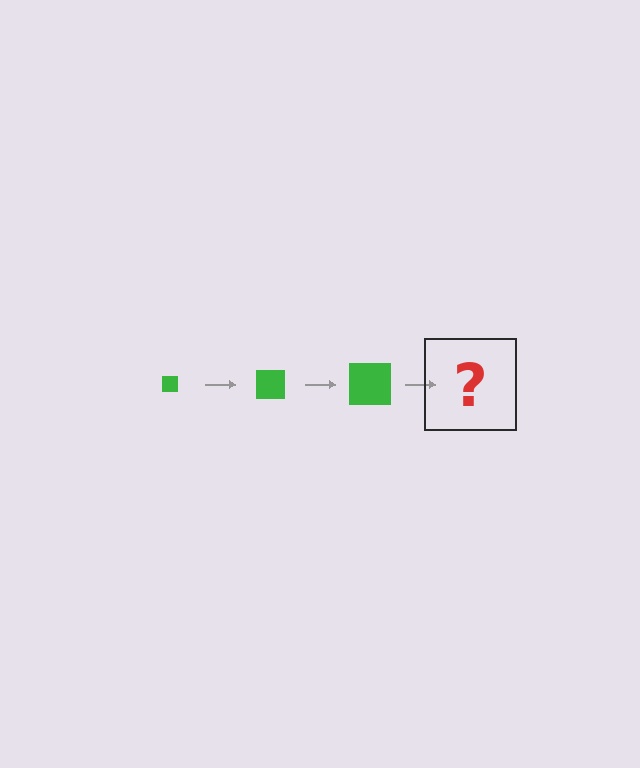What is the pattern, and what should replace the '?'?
The pattern is that the square gets progressively larger each step. The '?' should be a green square, larger than the previous one.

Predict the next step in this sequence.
The next step is a green square, larger than the previous one.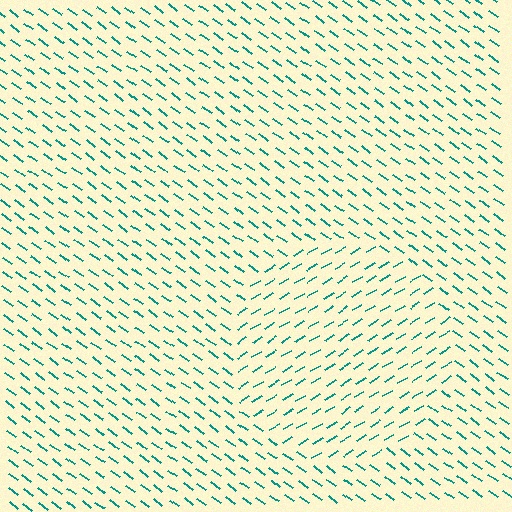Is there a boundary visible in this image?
Yes, there is a texture boundary formed by a change in line orientation.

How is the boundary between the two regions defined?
The boundary is defined purely by a change in line orientation (approximately 66 degrees difference). All lines are the same color and thickness.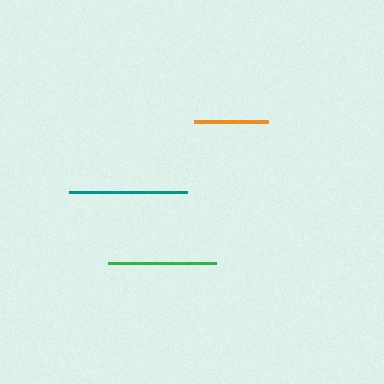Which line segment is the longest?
The teal line is the longest at approximately 118 pixels.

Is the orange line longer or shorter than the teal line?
The teal line is longer than the orange line.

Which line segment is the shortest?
The orange line is the shortest at approximately 74 pixels.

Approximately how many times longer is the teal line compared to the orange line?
The teal line is approximately 1.6 times the length of the orange line.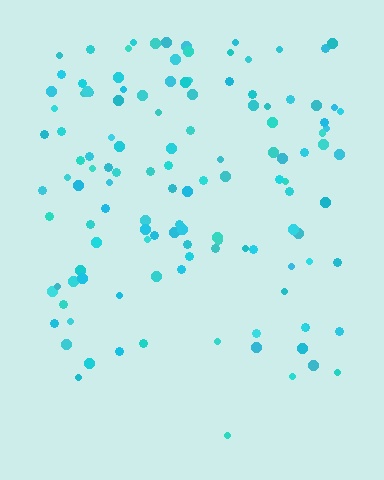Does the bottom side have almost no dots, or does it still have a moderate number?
Still a moderate number, just noticeably fewer than the top.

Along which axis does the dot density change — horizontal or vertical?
Vertical.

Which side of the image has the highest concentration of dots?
The top.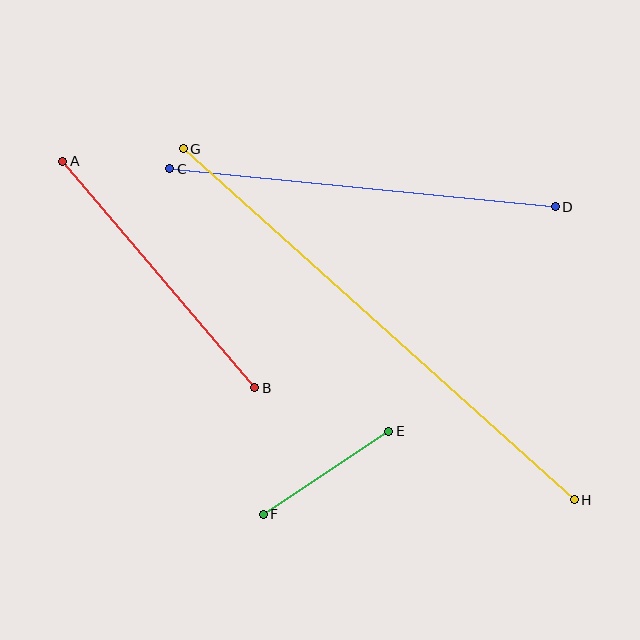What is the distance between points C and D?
The distance is approximately 388 pixels.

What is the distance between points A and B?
The distance is approximately 297 pixels.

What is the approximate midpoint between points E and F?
The midpoint is at approximately (326, 473) pixels.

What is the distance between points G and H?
The distance is approximately 525 pixels.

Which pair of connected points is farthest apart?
Points G and H are farthest apart.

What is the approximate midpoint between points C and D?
The midpoint is at approximately (362, 188) pixels.